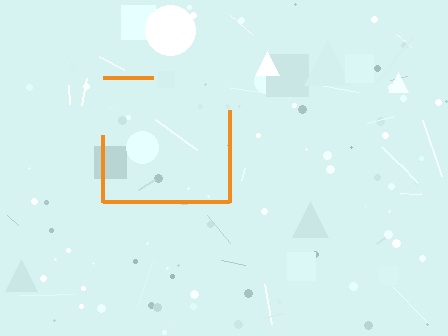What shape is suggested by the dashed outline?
The dashed outline suggests a square.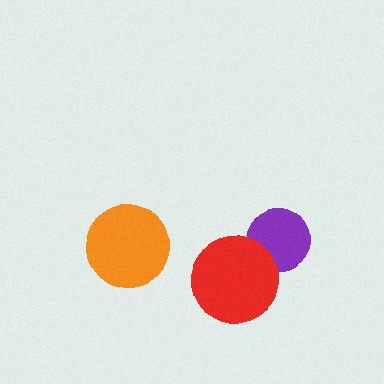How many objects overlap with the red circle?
1 object overlaps with the red circle.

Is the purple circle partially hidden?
Yes, it is partially covered by another shape.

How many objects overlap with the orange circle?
0 objects overlap with the orange circle.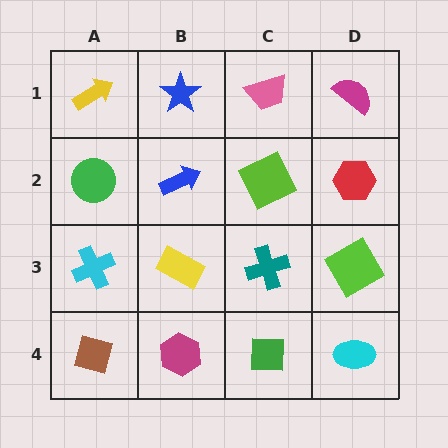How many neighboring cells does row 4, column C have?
3.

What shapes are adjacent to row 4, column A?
A cyan cross (row 3, column A), a magenta hexagon (row 4, column B).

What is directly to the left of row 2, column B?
A green circle.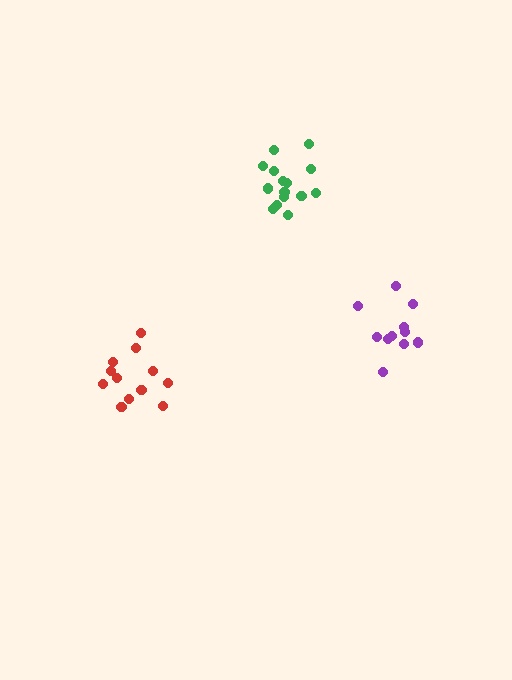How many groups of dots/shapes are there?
There are 3 groups.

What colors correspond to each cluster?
The clusters are colored: red, green, purple.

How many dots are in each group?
Group 1: 12 dots, Group 2: 16 dots, Group 3: 12 dots (40 total).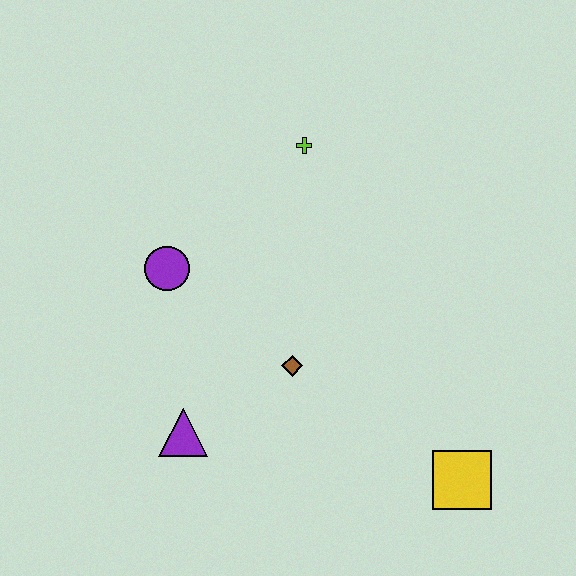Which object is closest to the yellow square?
The brown diamond is closest to the yellow square.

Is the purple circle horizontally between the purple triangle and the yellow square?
No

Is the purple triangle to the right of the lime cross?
No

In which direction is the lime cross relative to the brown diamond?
The lime cross is above the brown diamond.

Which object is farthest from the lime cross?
The yellow square is farthest from the lime cross.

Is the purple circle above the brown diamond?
Yes